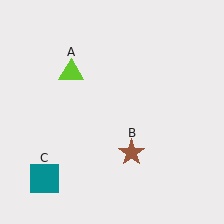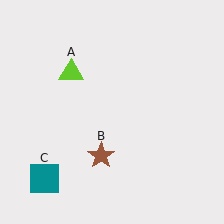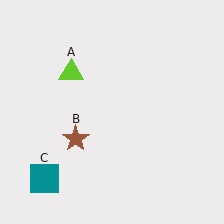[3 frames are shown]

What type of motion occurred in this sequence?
The brown star (object B) rotated clockwise around the center of the scene.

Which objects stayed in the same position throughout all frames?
Lime triangle (object A) and teal square (object C) remained stationary.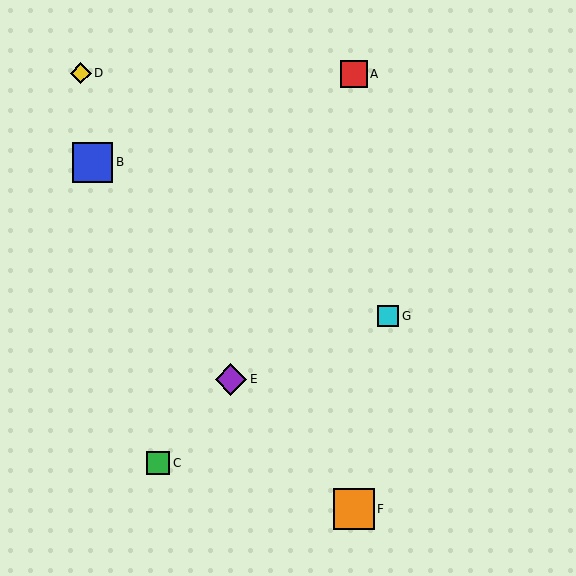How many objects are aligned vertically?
2 objects (A, F) are aligned vertically.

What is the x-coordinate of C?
Object C is at x≈158.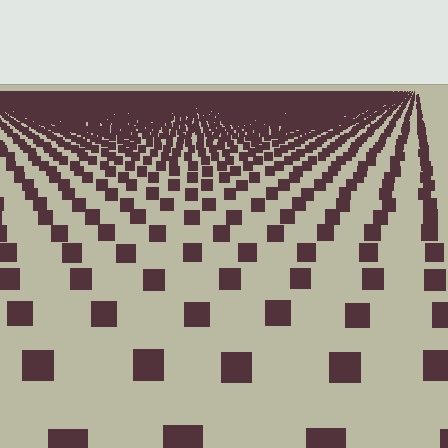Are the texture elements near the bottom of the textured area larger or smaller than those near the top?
Larger. Near the bottom, elements are closer to the viewer and appear at a bigger on-screen size.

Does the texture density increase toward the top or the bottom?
Density increases toward the top.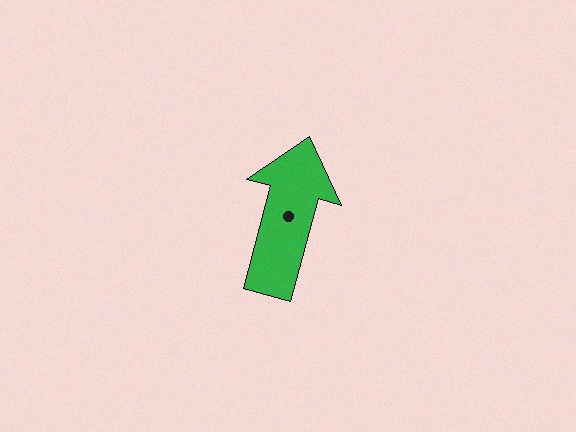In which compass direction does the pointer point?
North.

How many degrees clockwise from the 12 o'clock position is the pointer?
Approximately 15 degrees.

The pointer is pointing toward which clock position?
Roughly 1 o'clock.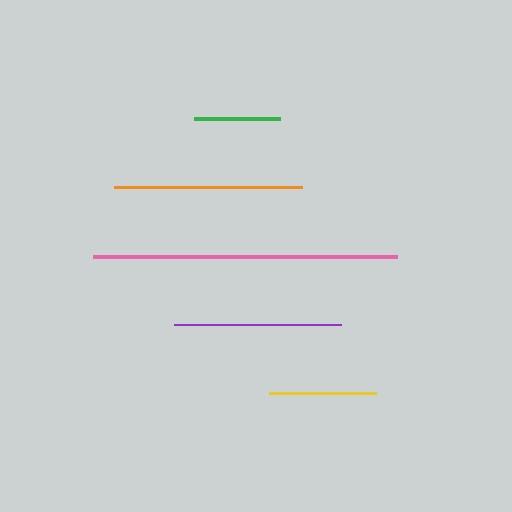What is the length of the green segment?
The green segment is approximately 86 pixels long.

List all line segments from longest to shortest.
From longest to shortest: pink, orange, purple, yellow, green.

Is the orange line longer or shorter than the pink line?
The pink line is longer than the orange line.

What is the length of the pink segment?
The pink segment is approximately 305 pixels long.